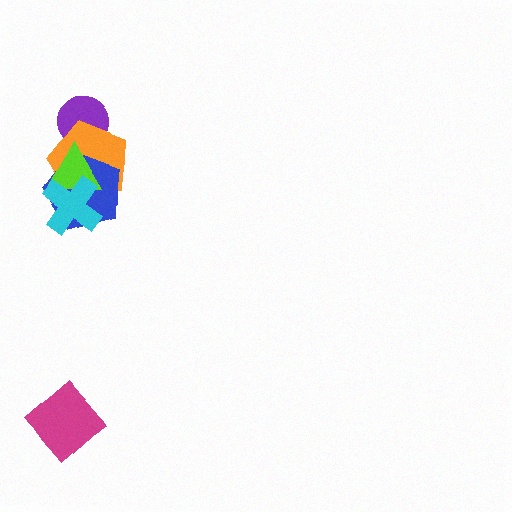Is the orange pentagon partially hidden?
Yes, it is partially covered by another shape.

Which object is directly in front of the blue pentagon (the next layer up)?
The lime triangle is directly in front of the blue pentagon.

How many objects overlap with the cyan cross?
3 objects overlap with the cyan cross.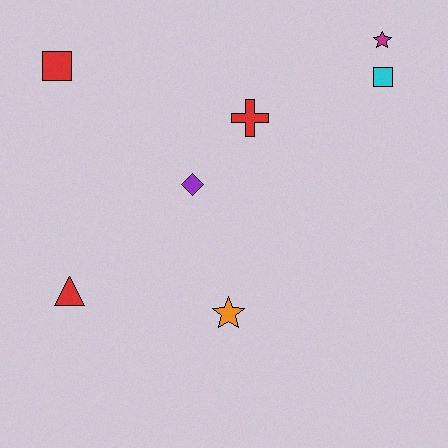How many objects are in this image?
There are 7 objects.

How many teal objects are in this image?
There are no teal objects.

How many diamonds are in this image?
There is 1 diamond.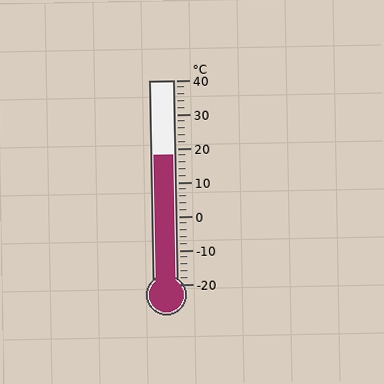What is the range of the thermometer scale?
The thermometer scale ranges from -20°C to 40°C.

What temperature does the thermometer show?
The thermometer shows approximately 18°C.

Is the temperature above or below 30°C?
The temperature is below 30°C.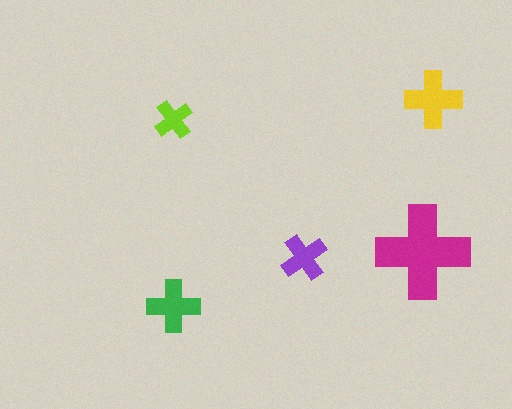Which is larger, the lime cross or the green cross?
The green one.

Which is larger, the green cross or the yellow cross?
The yellow one.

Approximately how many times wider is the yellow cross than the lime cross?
About 1.5 times wider.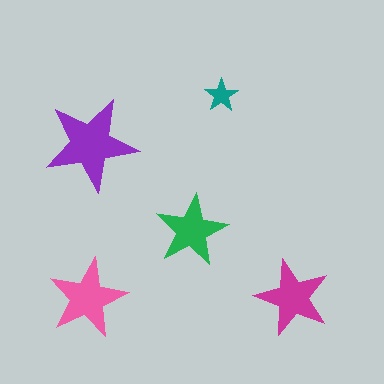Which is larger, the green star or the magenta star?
The magenta one.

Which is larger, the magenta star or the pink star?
The pink one.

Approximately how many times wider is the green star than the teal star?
About 2 times wider.